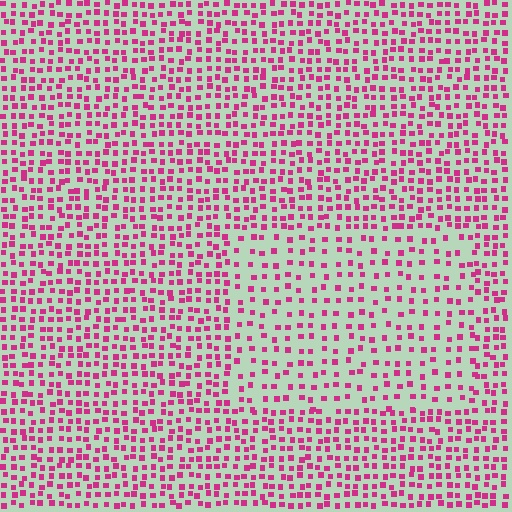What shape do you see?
I see a rectangle.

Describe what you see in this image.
The image contains small magenta elements arranged at two different densities. A rectangle-shaped region is visible where the elements are less densely packed than the surrounding area.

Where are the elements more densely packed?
The elements are more densely packed outside the rectangle boundary.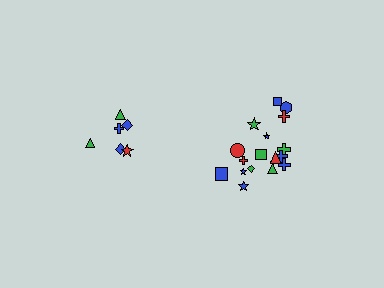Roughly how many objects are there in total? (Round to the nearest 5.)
Roughly 25 objects in total.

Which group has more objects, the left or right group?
The right group.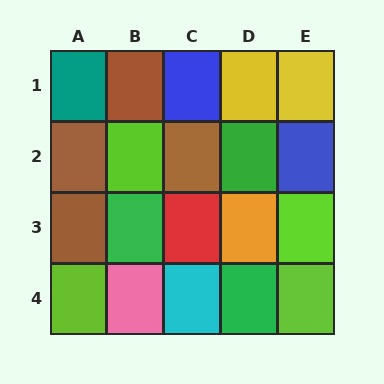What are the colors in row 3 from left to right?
Brown, green, red, orange, lime.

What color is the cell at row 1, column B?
Brown.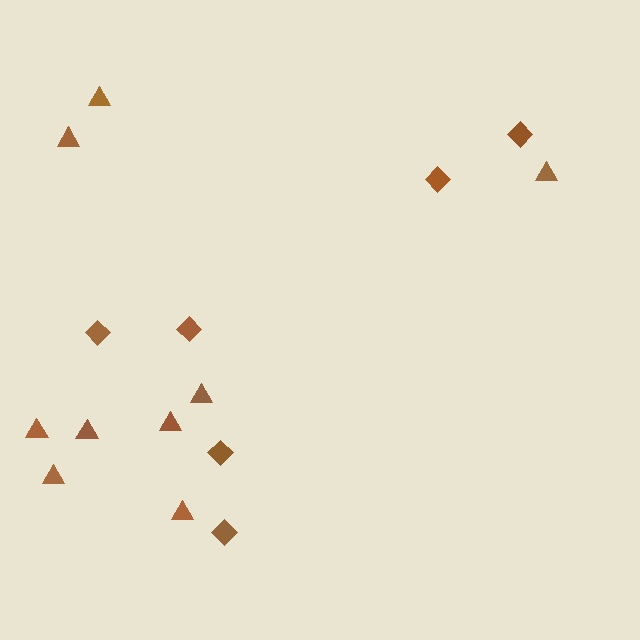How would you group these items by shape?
There are 2 groups: one group of triangles (9) and one group of diamonds (6).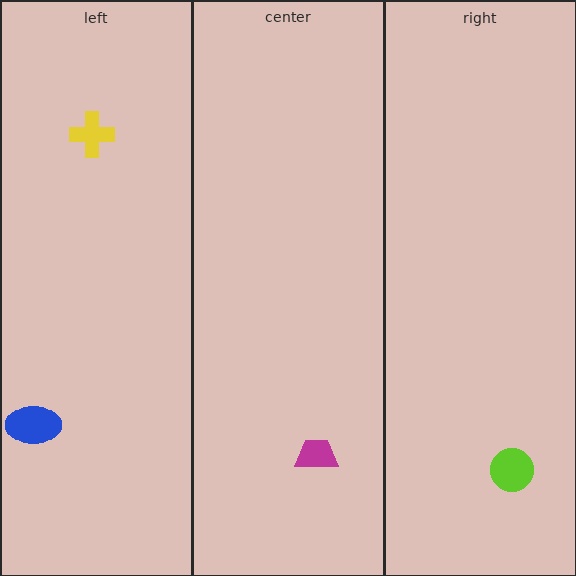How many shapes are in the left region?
2.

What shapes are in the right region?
The lime circle.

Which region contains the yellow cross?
The left region.